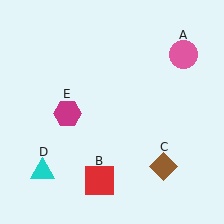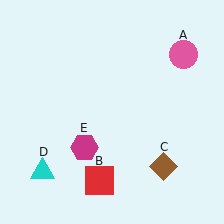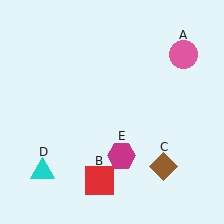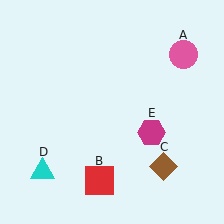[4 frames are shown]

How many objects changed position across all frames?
1 object changed position: magenta hexagon (object E).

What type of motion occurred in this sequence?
The magenta hexagon (object E) rotated counterclockwise around the center of the scene.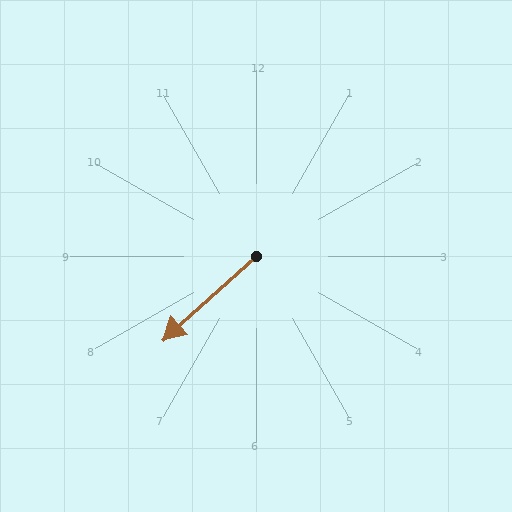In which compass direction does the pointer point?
Southwest.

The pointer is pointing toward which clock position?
Roughly 8 o'clock.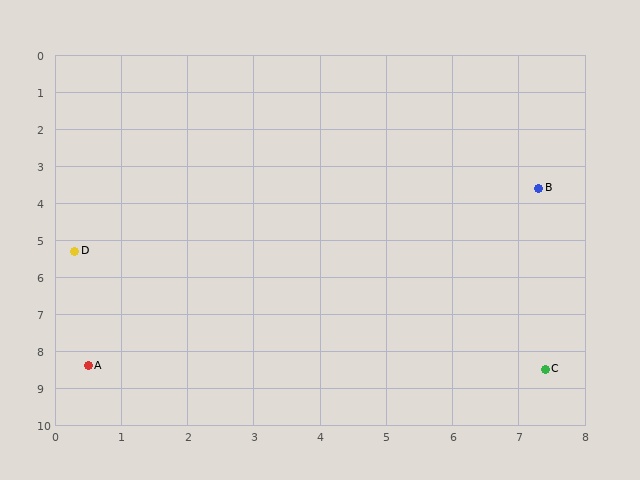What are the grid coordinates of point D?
Point D is at approximately (0.3, 5.3).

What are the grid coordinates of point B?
Point B is at approximately (7.3, 3.6).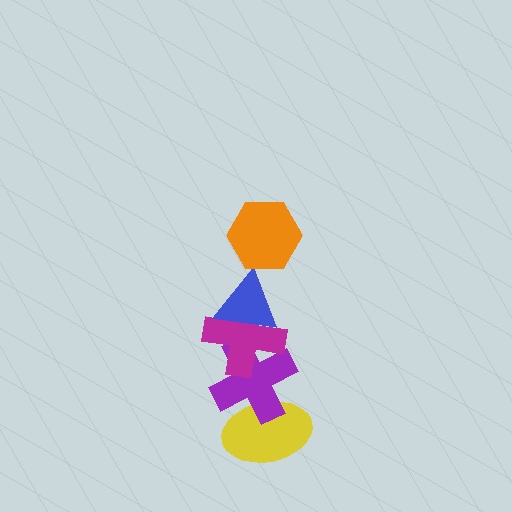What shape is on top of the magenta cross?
The blue triangle is on top of the magenta cross.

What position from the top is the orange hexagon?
The orange hexagon is 1st from the top.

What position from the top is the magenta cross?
The magenta cross is 3rd from the top.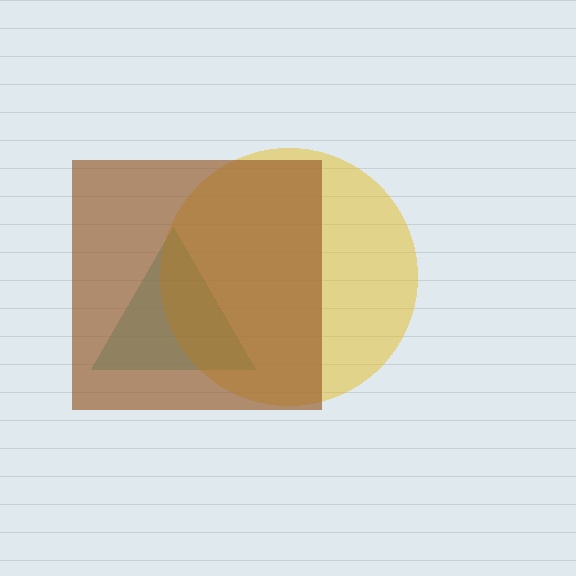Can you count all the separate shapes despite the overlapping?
Yes, there are 3 separate shapes.